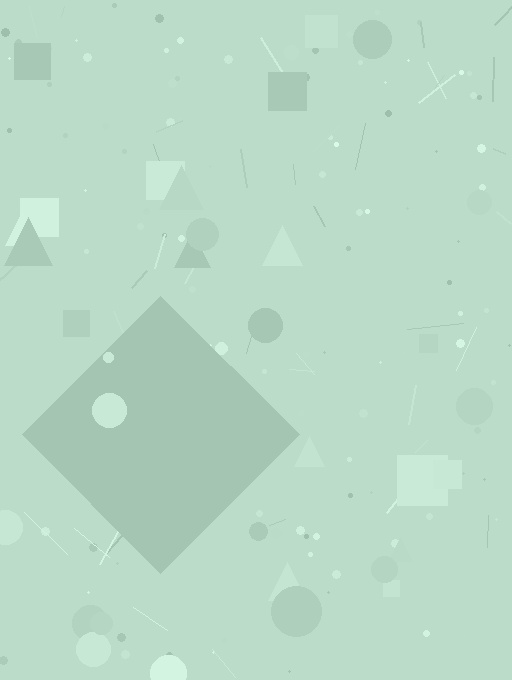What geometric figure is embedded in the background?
A diamond is embedded in the background.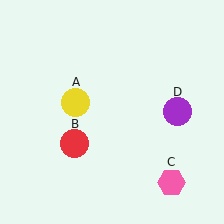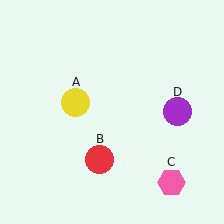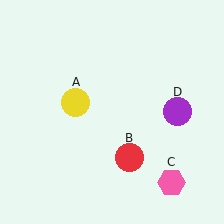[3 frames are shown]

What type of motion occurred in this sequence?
The red circle (object B) rotated counterclockwise around the center of the scene.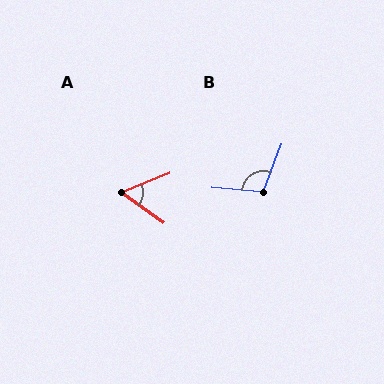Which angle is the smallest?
A, at approximately 57 degrees.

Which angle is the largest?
B, at approximately 106 degrees.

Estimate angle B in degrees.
Approximately 106 degrees.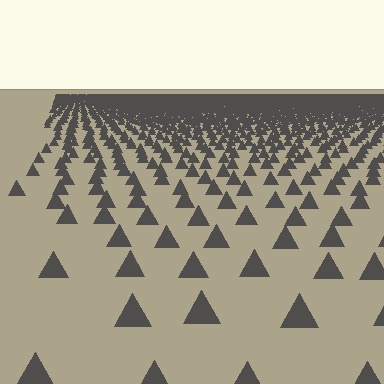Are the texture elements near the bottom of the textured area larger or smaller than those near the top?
Larger. Near the bottom, elements are closer to the viewer and appear at a bigger on-screen size.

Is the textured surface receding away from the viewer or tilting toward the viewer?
The surface is receding away from the viewer. Texture elements get smaller and denser toward the top.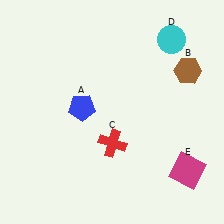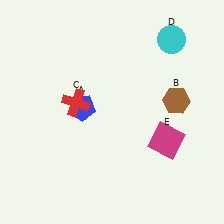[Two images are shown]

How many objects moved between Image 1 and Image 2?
3 objects moved between the two images.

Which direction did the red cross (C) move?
The red cross (C) moved up.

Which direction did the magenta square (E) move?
The magenta square (E) moved up.